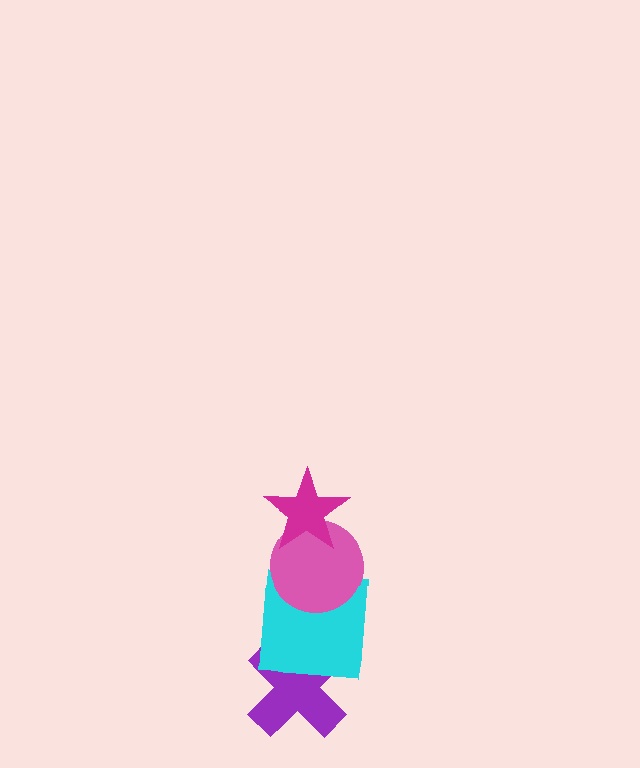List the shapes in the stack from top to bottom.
From top to bottom: the magenta star, the pink circle, the cyan square, the purple cross.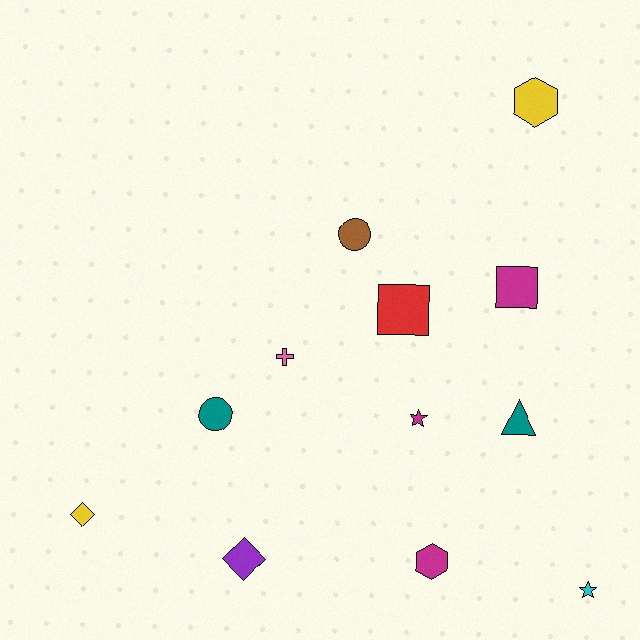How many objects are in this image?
There are 12 objects.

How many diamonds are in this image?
There are 2 diamonds.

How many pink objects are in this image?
There is 1 pink object.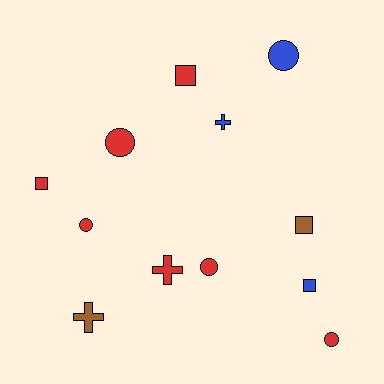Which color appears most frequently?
Red, with 7 objects.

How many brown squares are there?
There is 1 brown square.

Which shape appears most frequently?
Circle, with 5 objects.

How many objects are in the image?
There are 12 objects.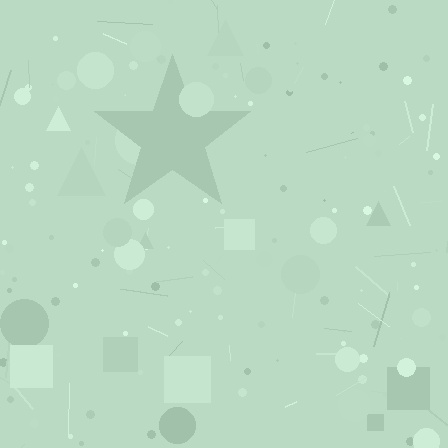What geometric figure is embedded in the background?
A star is embedded in the background.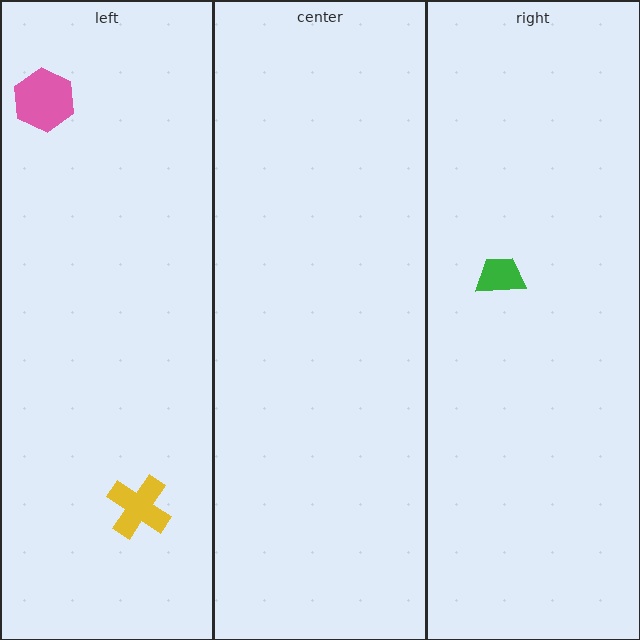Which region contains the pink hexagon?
The left region.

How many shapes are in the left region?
2.